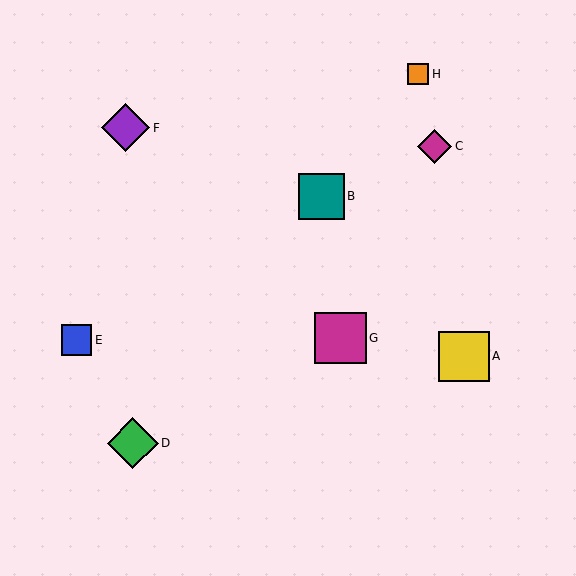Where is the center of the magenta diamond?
The center of the magenta diamond is at (435, 146).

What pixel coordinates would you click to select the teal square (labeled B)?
Click at (322, 196) to select the teal square B.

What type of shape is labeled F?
Shape F is a purple diamond.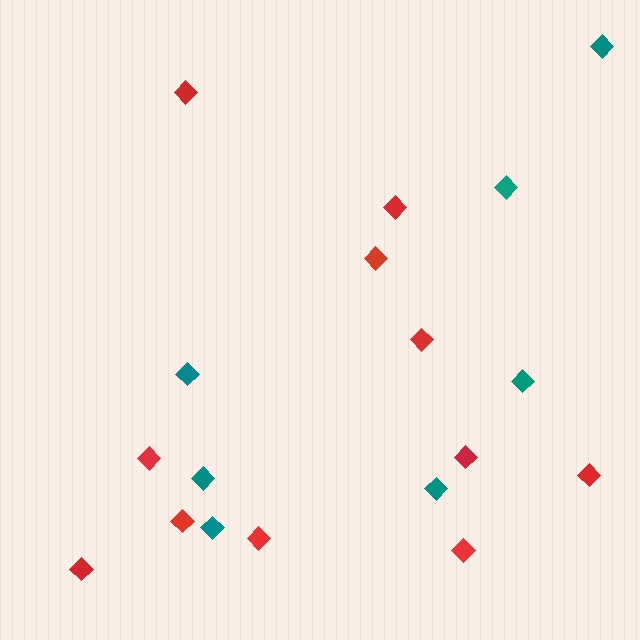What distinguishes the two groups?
There are 2 groups: one group of teal diamonds (7) and one group of red diamonds (11).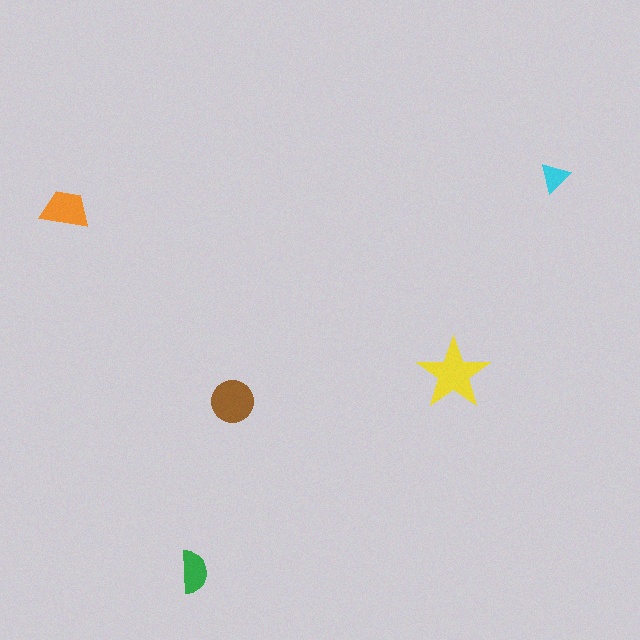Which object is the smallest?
The cyan triangle.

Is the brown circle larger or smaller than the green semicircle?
Larger.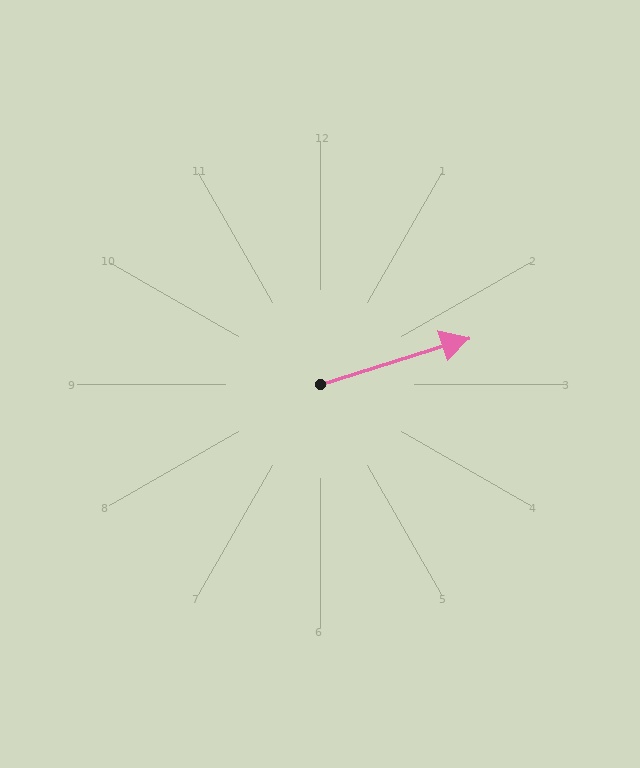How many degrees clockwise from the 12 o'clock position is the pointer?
Approximately 73 degrees.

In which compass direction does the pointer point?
East.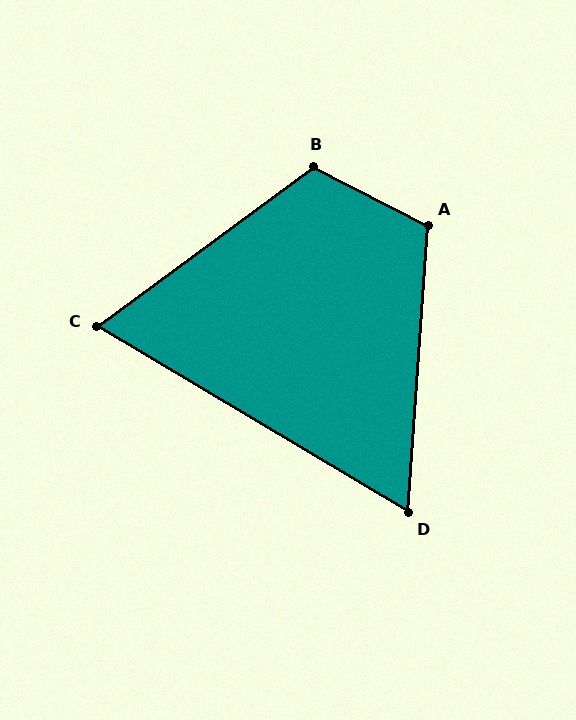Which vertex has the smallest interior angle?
D, at approximately 63 degrees.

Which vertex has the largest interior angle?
B, at approximately 117 degrees.